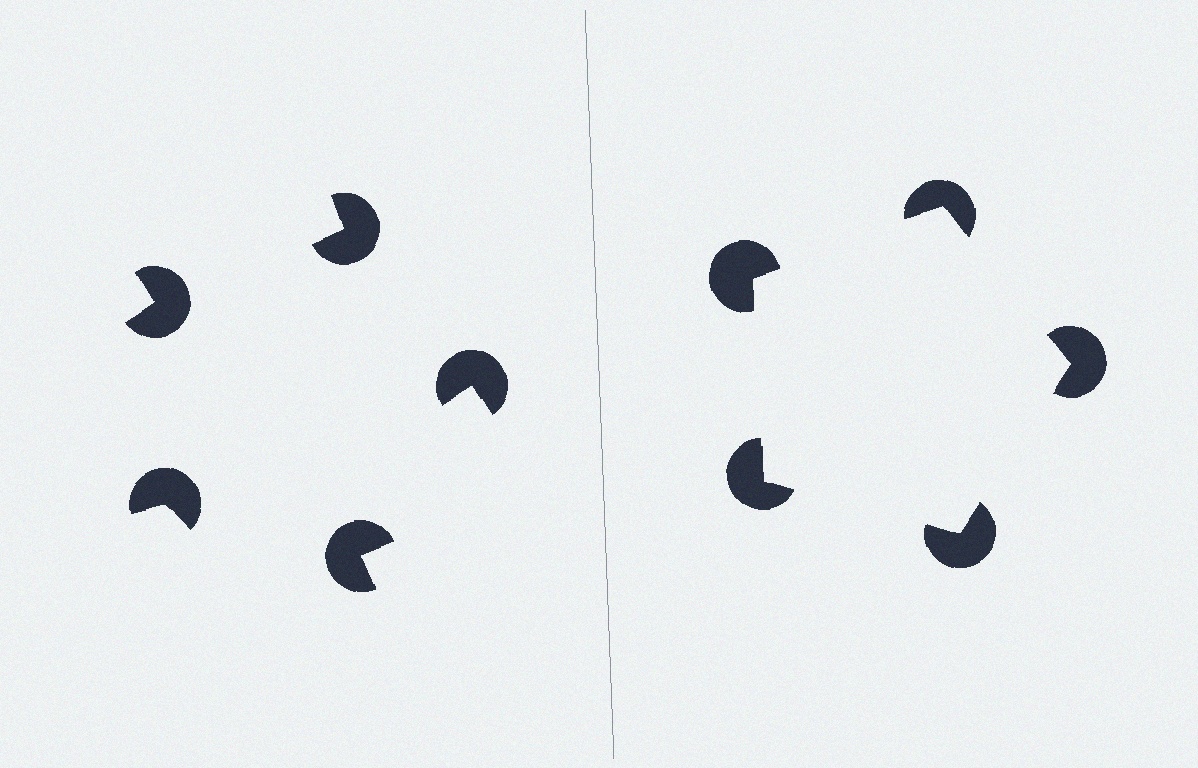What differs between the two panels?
The pac-man discs are positioned identically on both sides; only the wedge orientations differ. On the right they align to a pentagon; on the left they are misaligned.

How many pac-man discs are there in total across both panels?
10 — 5 on each side.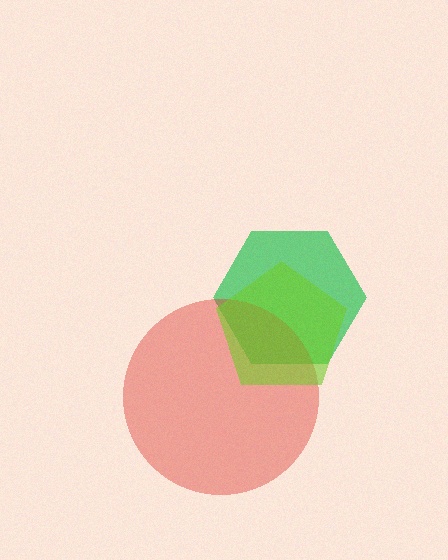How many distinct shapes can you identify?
There are 3 distinct shapes: a green hexagon, a red circle, a lime pentagon.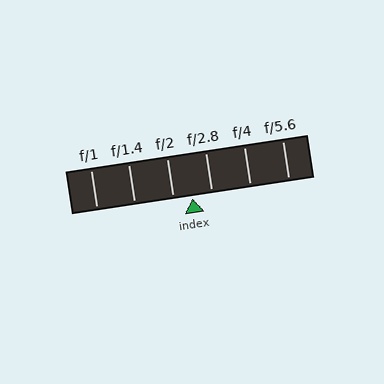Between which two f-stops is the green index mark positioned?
The index mark is between f/2 and f/2.8.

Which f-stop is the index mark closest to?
The index mark is closest to f/2.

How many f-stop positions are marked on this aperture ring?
There are 6 f-stop positions marked.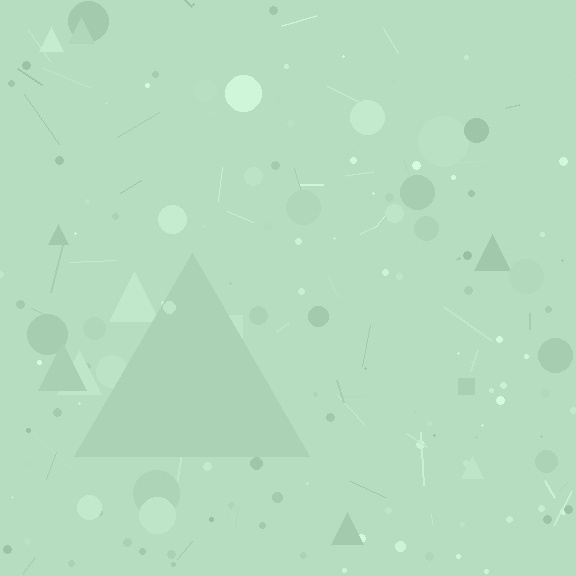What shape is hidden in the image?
A triangle is hidden in the image.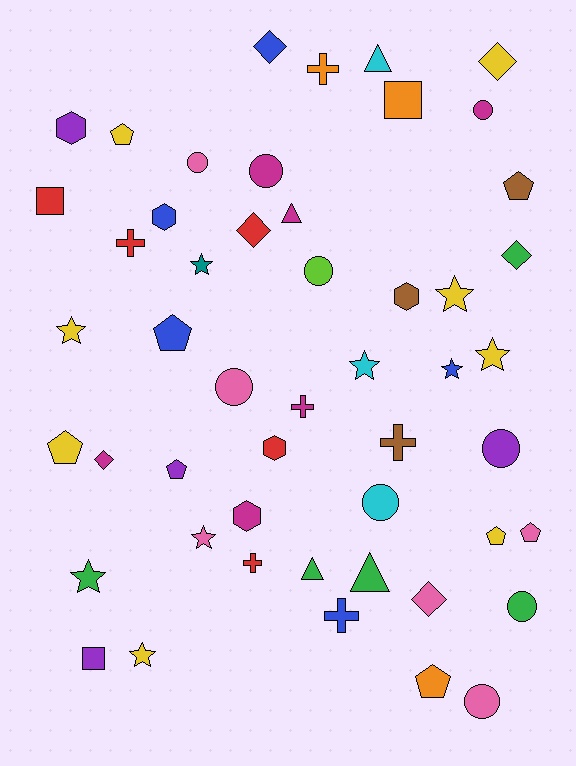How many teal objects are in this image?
There is 1 teal object.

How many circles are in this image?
There are 9 circles.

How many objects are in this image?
There are 50 objects.